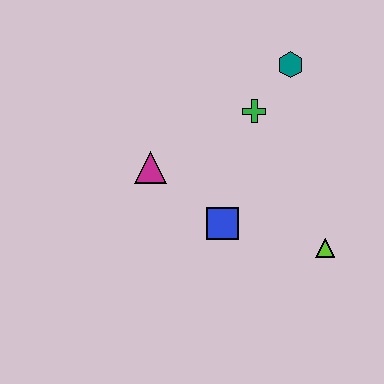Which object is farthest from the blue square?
The teal hexagon is farthest from the blue square.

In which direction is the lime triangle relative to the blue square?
The lime triangle is to the right of the blue square.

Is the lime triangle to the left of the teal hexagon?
No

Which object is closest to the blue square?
The magenta triangle is closest to the blue square.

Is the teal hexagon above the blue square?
Yes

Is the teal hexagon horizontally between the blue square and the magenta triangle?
No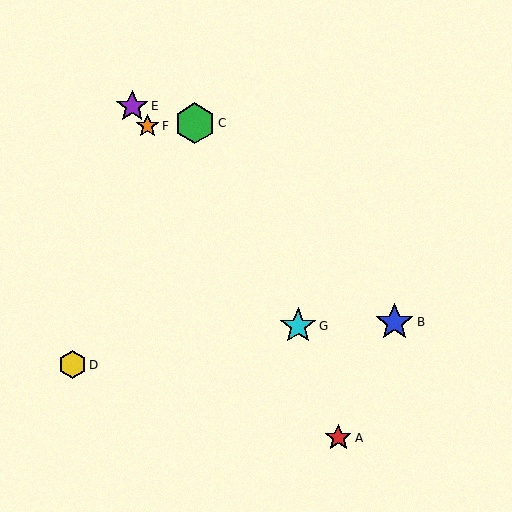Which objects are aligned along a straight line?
Objects E, F, G are aligned along a straight line.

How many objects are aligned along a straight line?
3 objects (E, F, G) are aligned along a straight line.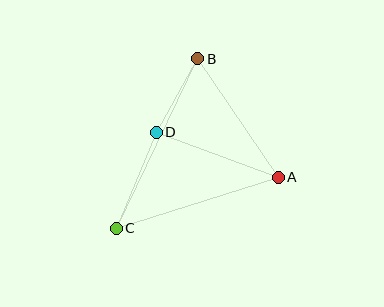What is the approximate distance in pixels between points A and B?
The distance between A and B is approximately 143 pixels.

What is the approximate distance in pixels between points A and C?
The distance between A and C is approximately 170 pixels.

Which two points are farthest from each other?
Points B and C are farthest from each other.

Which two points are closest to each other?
Points B and D are closest to each other.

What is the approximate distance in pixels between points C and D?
The distance between C and D is approximately 104 pixels.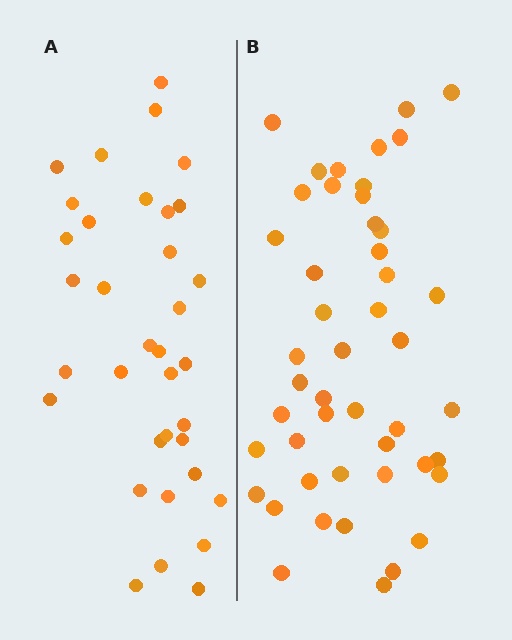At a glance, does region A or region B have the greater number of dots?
Region B (the right region) has more dots.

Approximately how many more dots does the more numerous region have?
Region B has roughly 12 or so more dots than region A.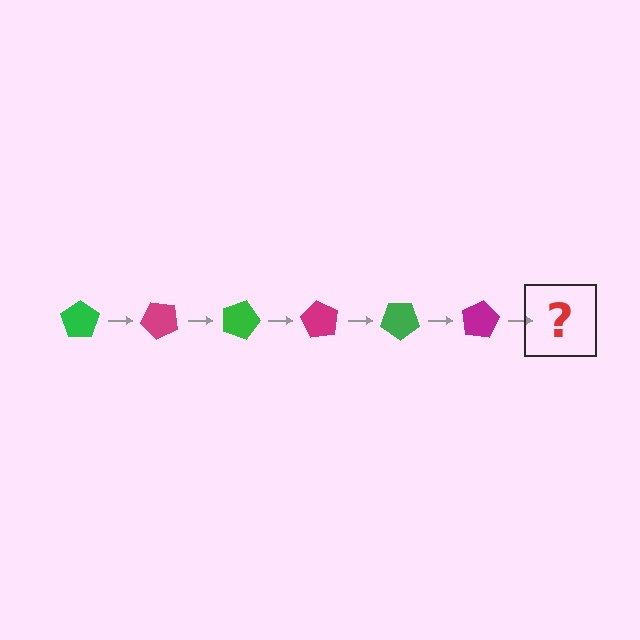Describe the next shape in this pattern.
It should be a green pentagon, rotated 270 degrees from the start.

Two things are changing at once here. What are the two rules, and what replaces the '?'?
The two rules are that it rotates 45 degrees each step and the color cycles through green and magenta. The '?' should be a green pentagon, rotated 270 degrees from the start.